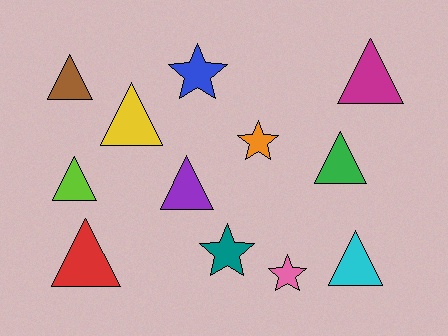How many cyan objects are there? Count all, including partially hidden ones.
There is 1 cyan object.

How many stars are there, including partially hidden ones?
There are 4 stars.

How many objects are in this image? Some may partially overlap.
There are 12 objects.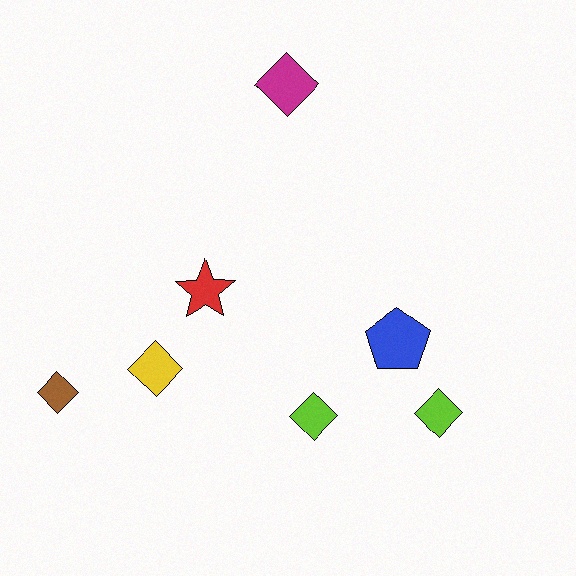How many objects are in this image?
There are 7 objects.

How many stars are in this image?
There is 1 star.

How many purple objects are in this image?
There are no purple objects.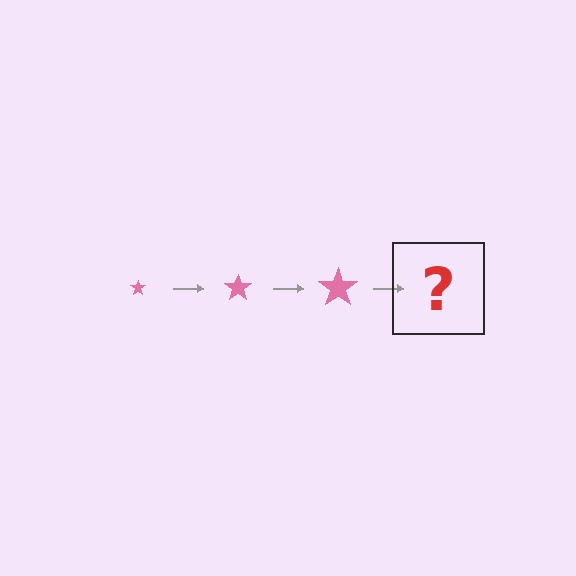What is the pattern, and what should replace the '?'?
The pattern is that the star gets progressively larger each step. The '?' should be a pink star, larger than the previous one.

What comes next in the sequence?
The next element should be a pink star, larger than the previous one.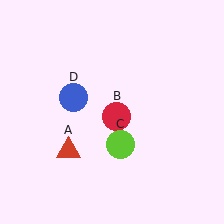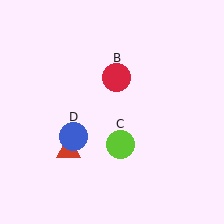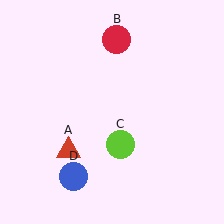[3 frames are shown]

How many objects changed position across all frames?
2 objects changed position: red circle (object B), blue circle (object D).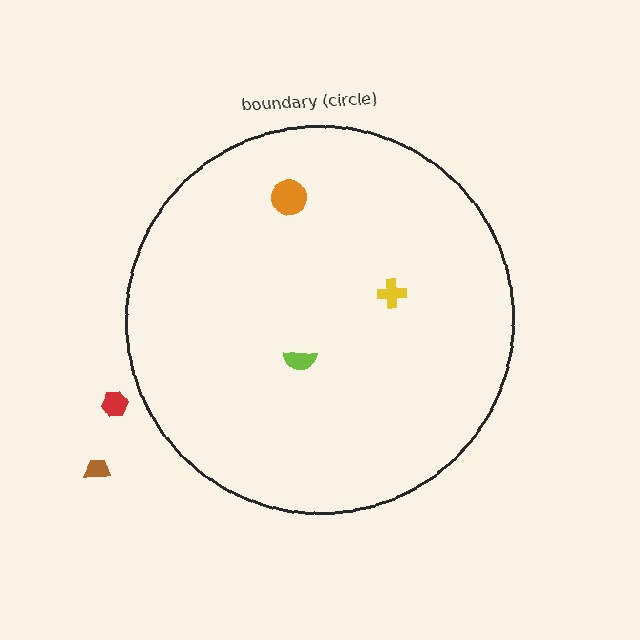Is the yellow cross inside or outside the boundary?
Inside.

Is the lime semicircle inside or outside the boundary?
Inside.